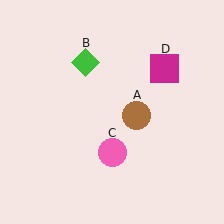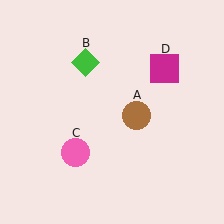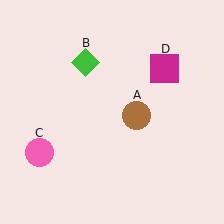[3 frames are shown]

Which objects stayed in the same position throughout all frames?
Brown circle (object A) and green diamond (object B) and magenta square (object D) remained stationary.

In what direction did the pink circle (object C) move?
The pink circle (object C) moved left.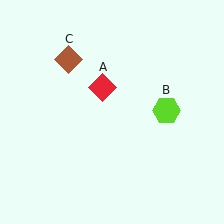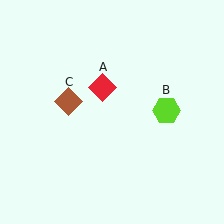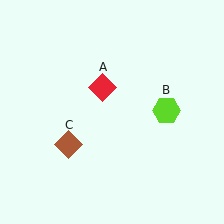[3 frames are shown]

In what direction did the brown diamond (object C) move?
The brown diamond (object C) moved down.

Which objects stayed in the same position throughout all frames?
Red diamond (object A) and lime hexagon (object B) remained stationary.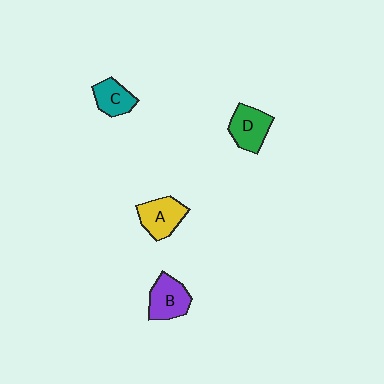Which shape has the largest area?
Shape A (yellow).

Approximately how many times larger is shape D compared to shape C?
Approximately 1.3 times.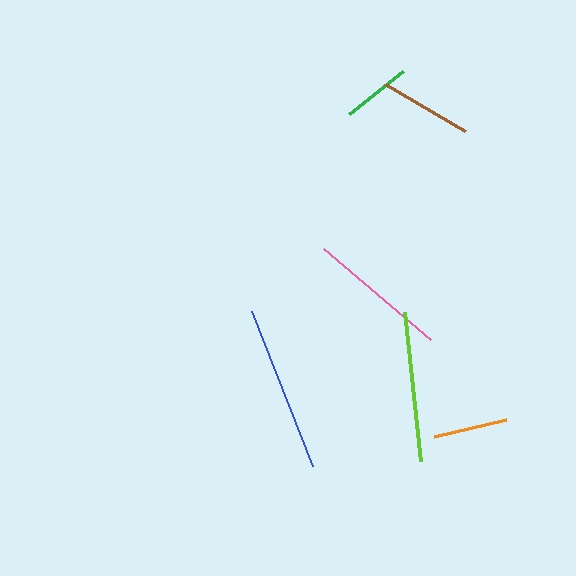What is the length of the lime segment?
The lime segment is approximately 149 pixels long.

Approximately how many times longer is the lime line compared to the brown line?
The lime line is approximately 1.6 times the length of the brown line.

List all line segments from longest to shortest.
From longest to shortest: blue, lime, pink, brown, orange, green.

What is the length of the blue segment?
The blue segment is approximately 166 pixels long.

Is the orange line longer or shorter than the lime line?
The lime line is longer than the orange line.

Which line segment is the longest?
The blue line is the longest at approximately 166 pixels.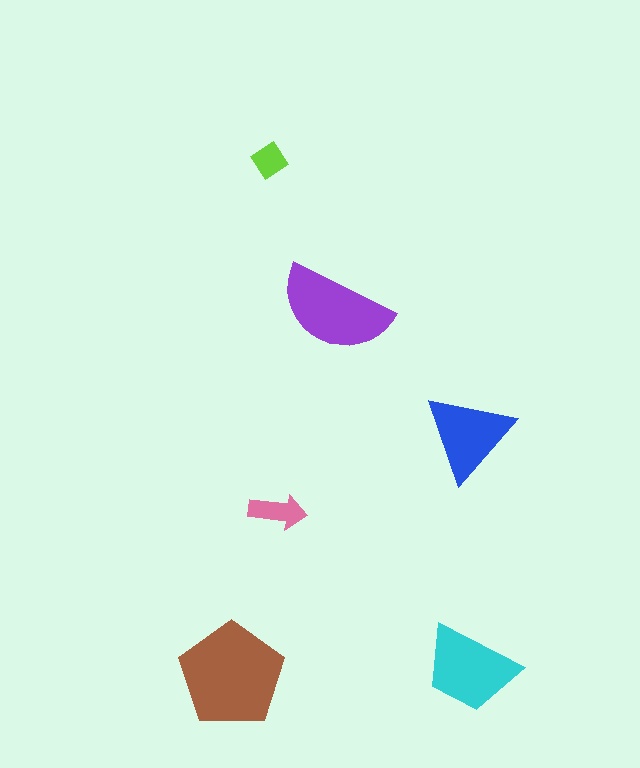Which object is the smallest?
The lime diamond.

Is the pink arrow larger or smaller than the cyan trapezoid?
Smaller.